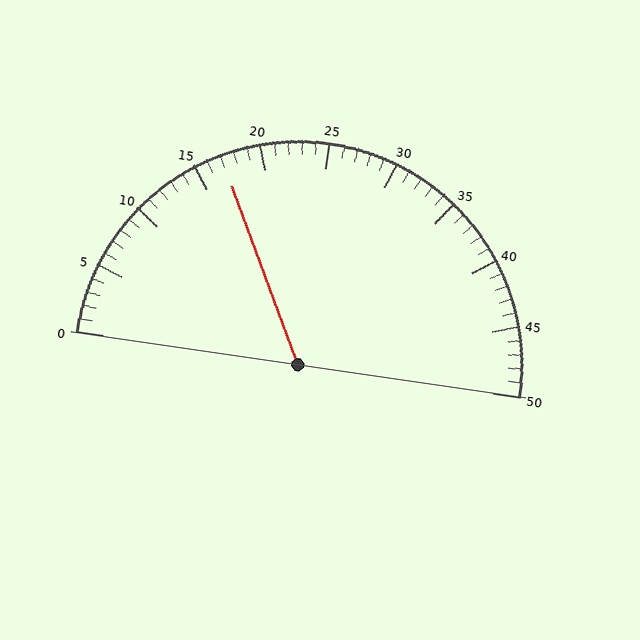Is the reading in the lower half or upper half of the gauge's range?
The reading is in the lower half of the range (0 to 50).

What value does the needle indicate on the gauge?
The needle indicates approximately 17.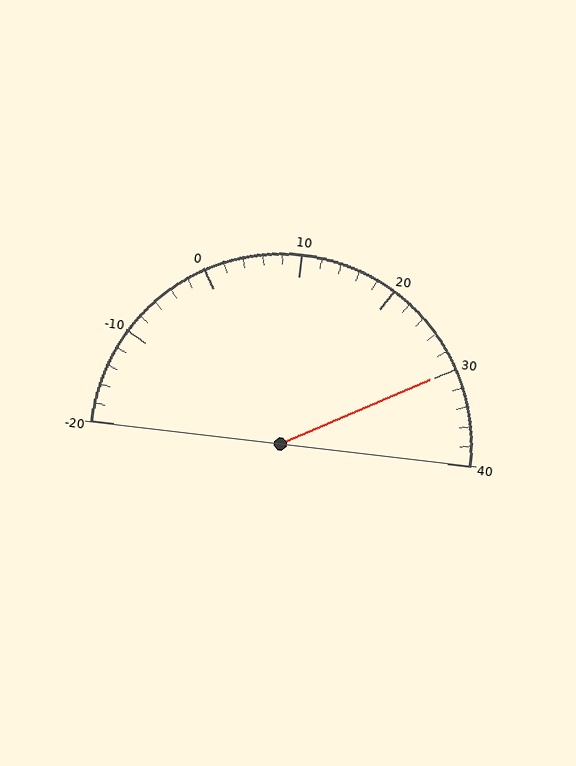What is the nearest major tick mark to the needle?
The nearest major tick mark is 30.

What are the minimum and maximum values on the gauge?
The gauge ranges from -20 to 40.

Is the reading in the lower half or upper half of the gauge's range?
The reading is in the upper half of the range (-20 to 40).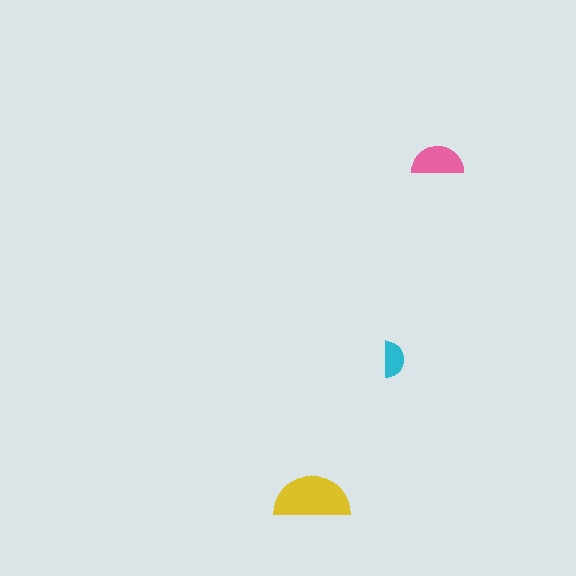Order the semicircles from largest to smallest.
the yellow one, the pink one, the cyan one.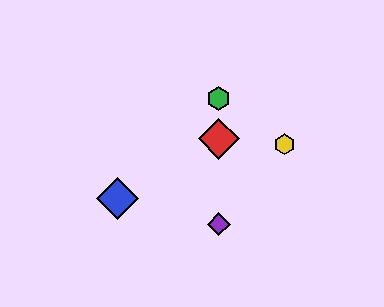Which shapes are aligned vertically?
The red diamond, the green hexagon, the purple diamond are aligned vertically.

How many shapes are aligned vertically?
3 shapes (the red diamond, the green hexagon, the purple diamond) are aligned vertically.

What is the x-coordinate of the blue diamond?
The blue diamond is at x≈118.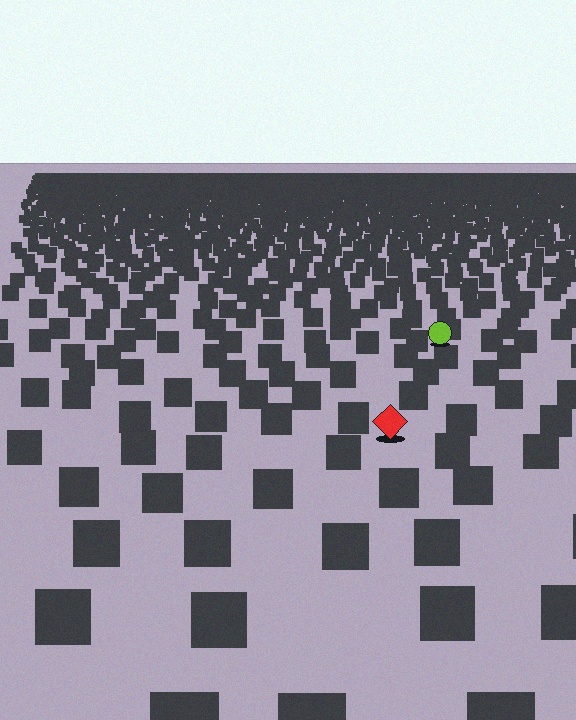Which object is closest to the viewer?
The red diamond is closest. The texture marks near it are larger and more spread out.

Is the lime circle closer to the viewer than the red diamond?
No. The red diamond is closer — you can tell from the texture gradient: the ground texture is coarser near it.